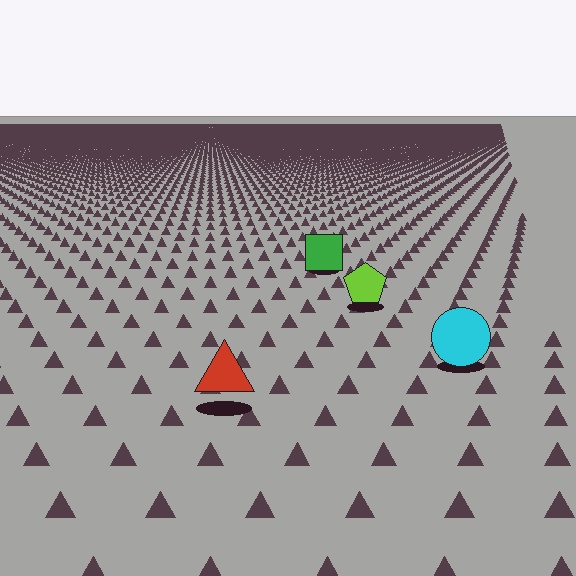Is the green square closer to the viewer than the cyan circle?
No. The cyan circle is closer — you can tell from the texture gradient: the ground texture is coarser near it.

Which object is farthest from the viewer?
The green square is farthest from the viewer. It appears smaller and the ground texture around it is denser.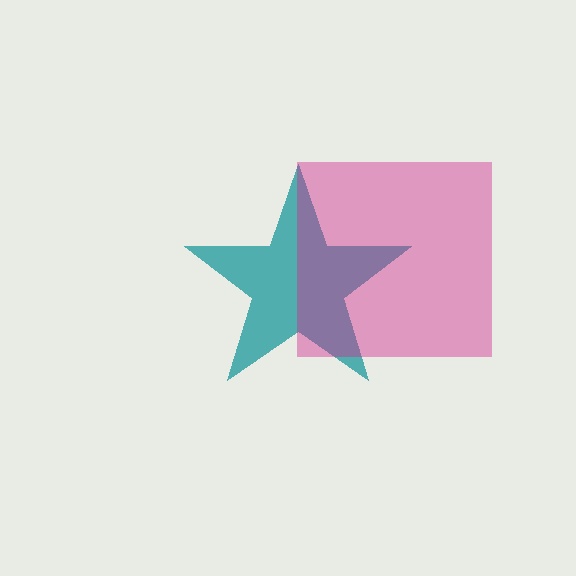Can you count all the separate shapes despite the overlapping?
Yes, there are 2 separate shapes.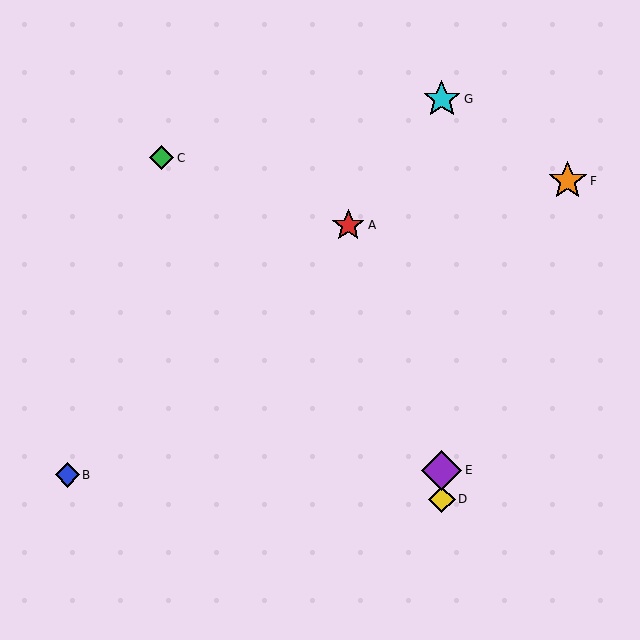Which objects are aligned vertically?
Objects D, E, G are aligned vertically.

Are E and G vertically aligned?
Yes, both are at x≈442.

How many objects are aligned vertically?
3 objects (D, E, G) are aligned vertically.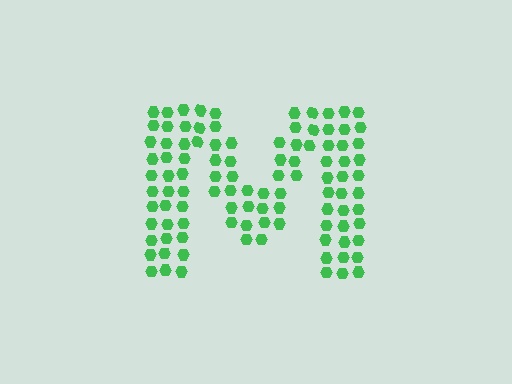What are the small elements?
The small elements are hexagons.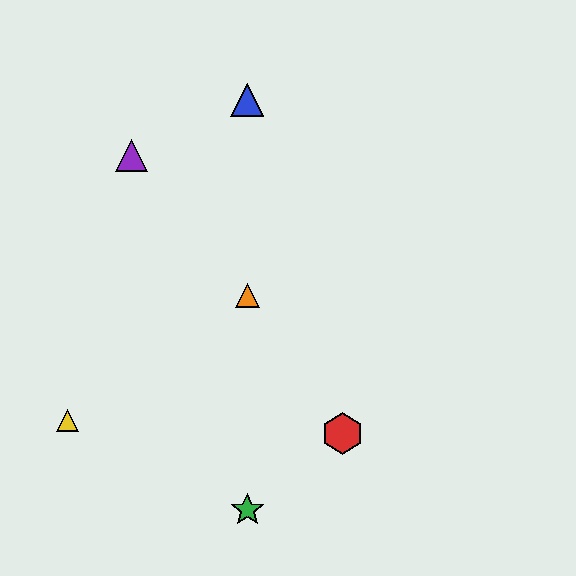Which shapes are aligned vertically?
The blue triangle, the green star, the orange triangle are aligned vertically.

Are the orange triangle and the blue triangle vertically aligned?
Yes, both are at x≈247.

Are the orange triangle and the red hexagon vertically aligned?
No, the orange triangle is at x≈247 and the red hexagon is at x≈342.